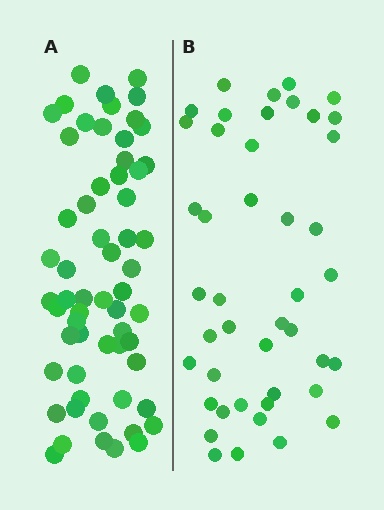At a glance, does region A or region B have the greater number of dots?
Region A (the left region) has more dots.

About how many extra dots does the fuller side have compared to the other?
Region A has approximately 15 more dots than region B.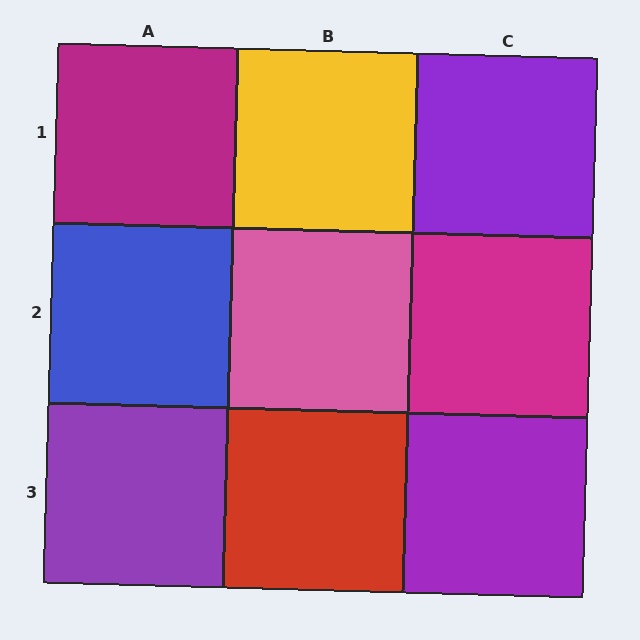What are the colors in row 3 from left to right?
Purple, red, purple.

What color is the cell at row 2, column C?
Magenta.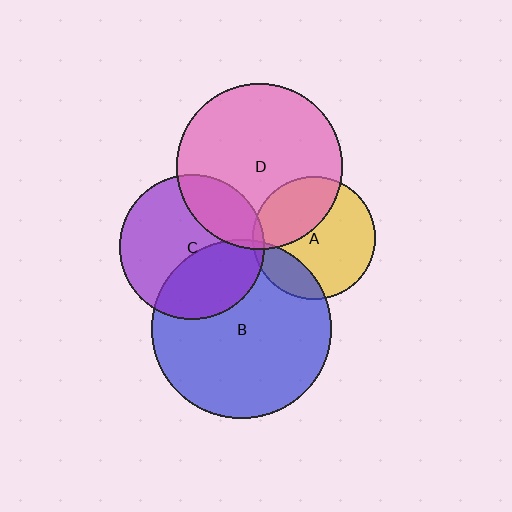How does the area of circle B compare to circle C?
Approximately 1.5 times.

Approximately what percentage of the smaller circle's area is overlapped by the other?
Approximately 5%.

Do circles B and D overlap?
Yes.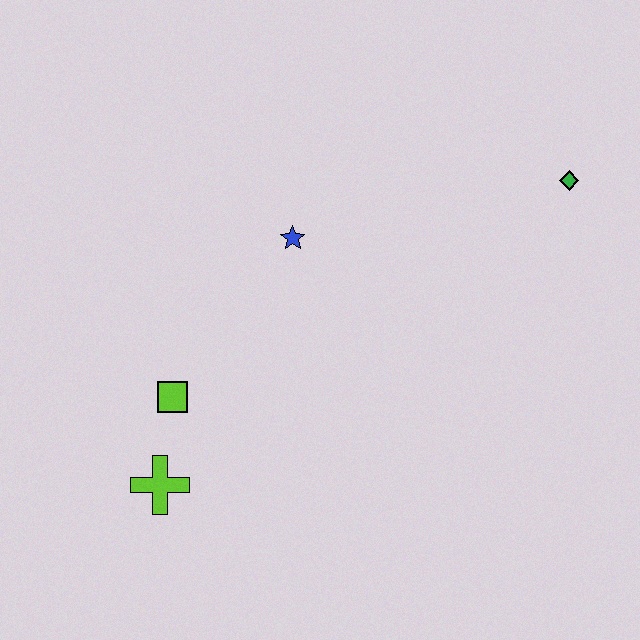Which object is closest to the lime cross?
The lime square is closest to the lime cross.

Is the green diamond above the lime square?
Yes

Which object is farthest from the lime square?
The green diamond is farthest from the lime square.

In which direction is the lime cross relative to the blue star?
The lime cross is below the blue star.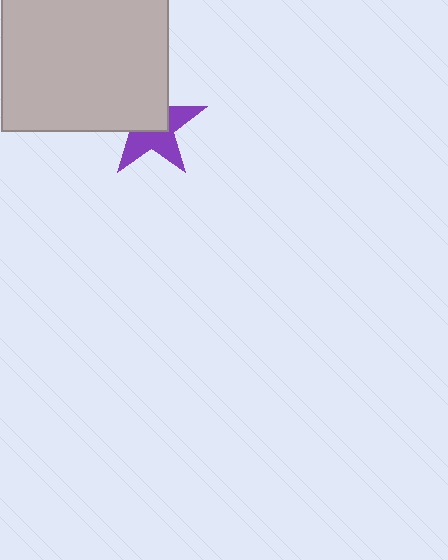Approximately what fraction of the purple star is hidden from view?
Roughly 50% of the purple star is hidden behind the light gray square.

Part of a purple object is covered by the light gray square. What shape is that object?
It is a star.